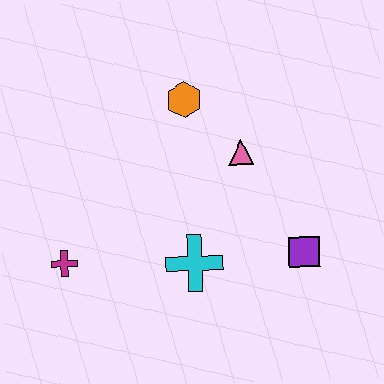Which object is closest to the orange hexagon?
The pink triangle is closest to the orange hexagon.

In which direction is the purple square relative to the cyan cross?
The purple square is to the right of the cyan cross.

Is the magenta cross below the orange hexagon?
Yes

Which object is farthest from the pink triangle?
The magenta cross is farthest from the pink triangle.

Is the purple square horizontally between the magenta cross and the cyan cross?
No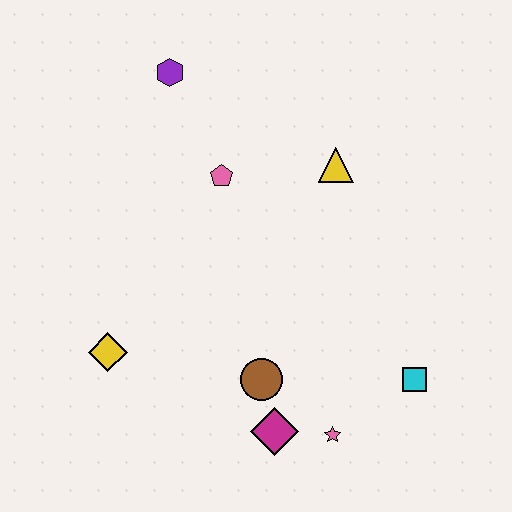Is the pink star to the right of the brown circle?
Yes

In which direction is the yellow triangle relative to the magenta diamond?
The yellow triangle is above the magenta diamond.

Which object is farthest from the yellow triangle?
The yellow diamond is farthest from the yellow triangle.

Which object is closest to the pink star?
The magenta diamond is closest to the pink star.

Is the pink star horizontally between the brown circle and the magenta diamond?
No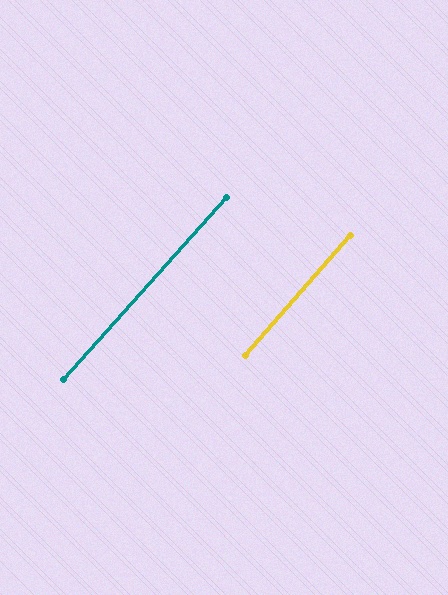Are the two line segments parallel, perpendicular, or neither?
Parallel — their directions differ by only 0.6°.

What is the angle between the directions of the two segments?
Approximately 1 degree.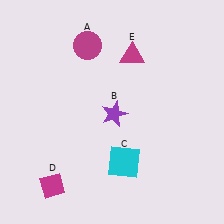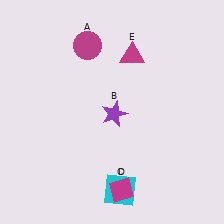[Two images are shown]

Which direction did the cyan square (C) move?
The cyan square (C) moved down.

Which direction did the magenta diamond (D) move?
The magenta diamond (D) moved right.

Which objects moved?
The objects that moved are: the cyan square (C), the magenta diamond (D).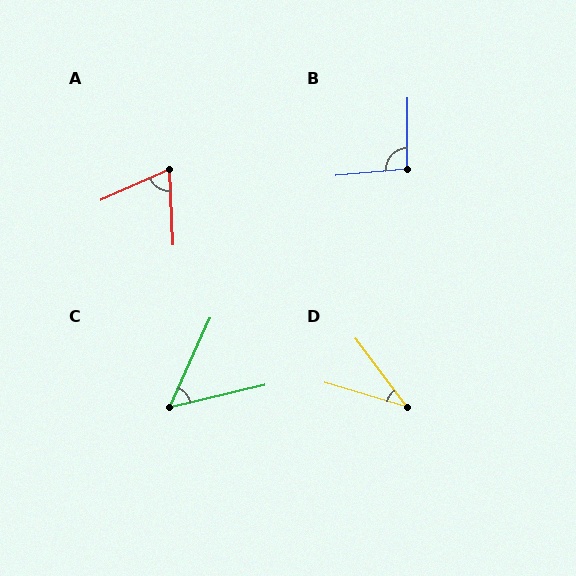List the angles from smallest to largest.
D (37°), C (52°), A (68°), B (96°).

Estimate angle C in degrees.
Approximately 52 degrees.